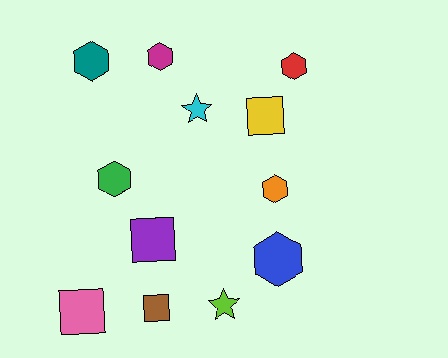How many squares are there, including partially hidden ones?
There are 4 squares.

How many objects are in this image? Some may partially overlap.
There are 12 objects.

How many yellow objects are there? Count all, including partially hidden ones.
There is 1 yellow object.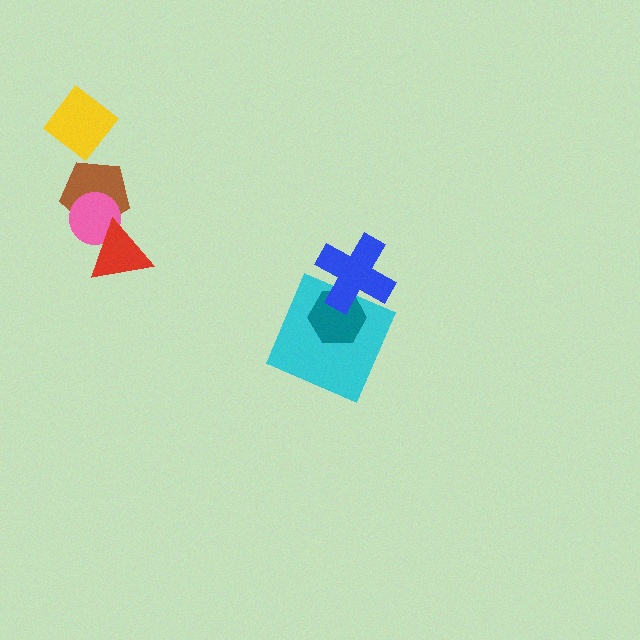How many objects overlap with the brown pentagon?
2 objects overlap with the brown pentagon.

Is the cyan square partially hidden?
Yes, it is partially covered by another shape.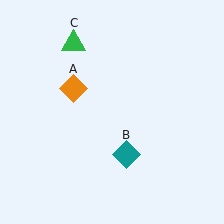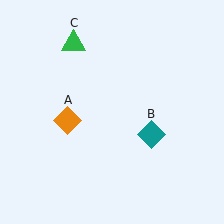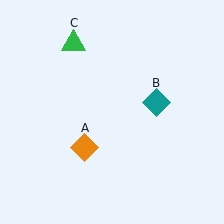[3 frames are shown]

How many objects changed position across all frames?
2 objects changed position: orange diamond (object A), teal diamond (object B).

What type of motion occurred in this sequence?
The orange diamond (object A), teal diamond (object B) rotated counterclockwise around the center of the scene.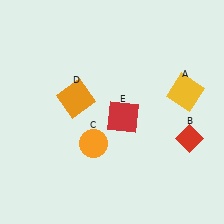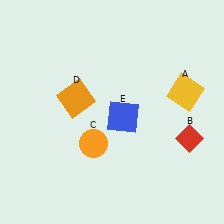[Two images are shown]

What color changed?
The square (E) changed from red in Image 1 to blue in Image 2.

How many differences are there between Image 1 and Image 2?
There is 1 difference between the two images.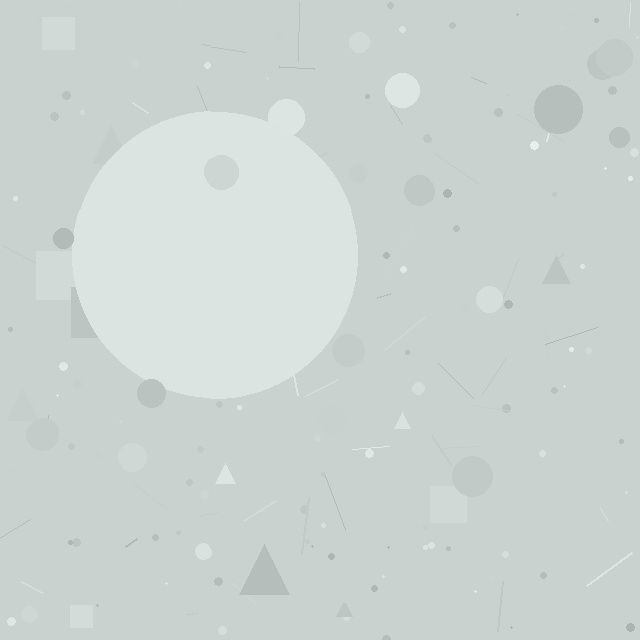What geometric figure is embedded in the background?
A circle is embedded in the background.